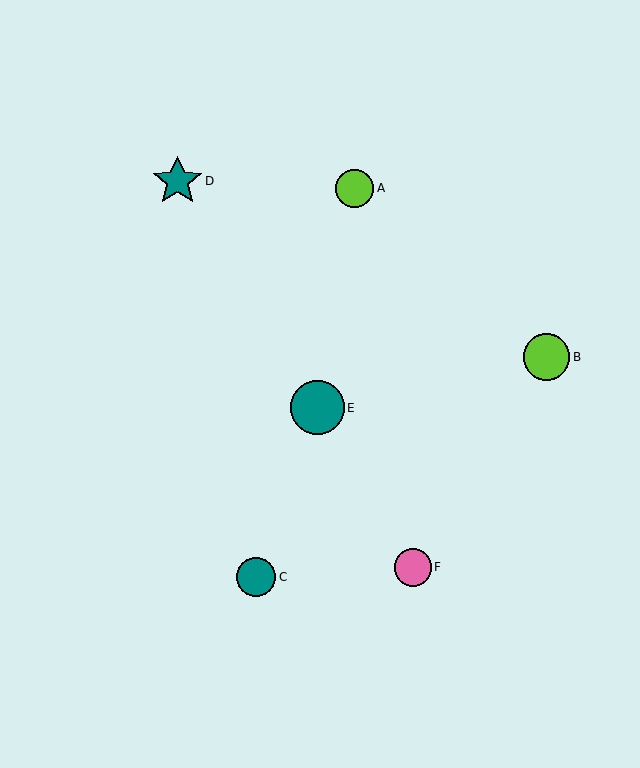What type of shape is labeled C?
Shape C is a teal circle.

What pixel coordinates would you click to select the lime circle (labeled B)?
Click at (546, 357) to select the lime circle B.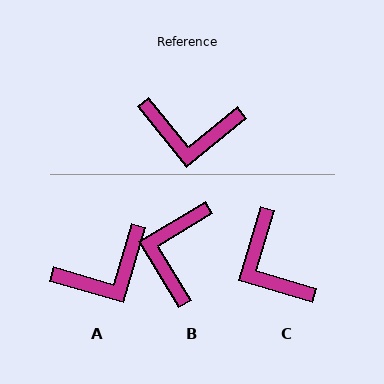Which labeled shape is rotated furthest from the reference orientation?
B, about 98 degrees away.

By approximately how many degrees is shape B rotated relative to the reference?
Approximately 98 degrees clockwise.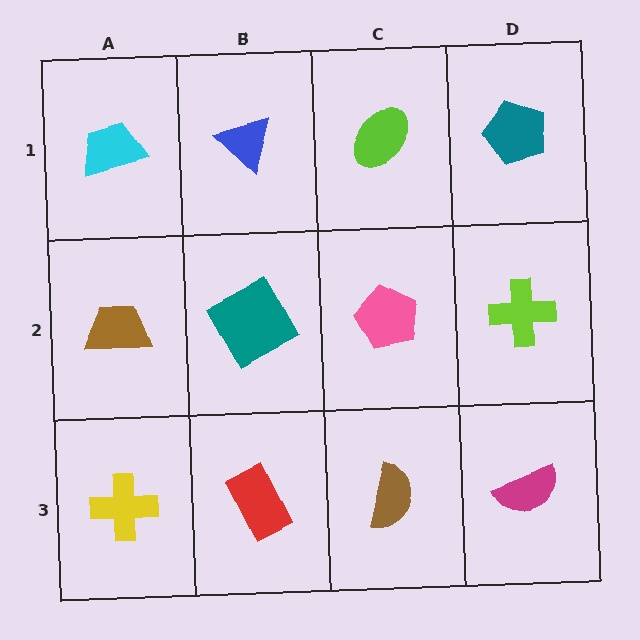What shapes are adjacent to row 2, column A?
A cyan trapezoid (row 1, column A), a yellow cross (row 3, column A), a teal square (row 2, column B).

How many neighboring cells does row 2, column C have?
4.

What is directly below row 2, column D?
A magenta semicircle.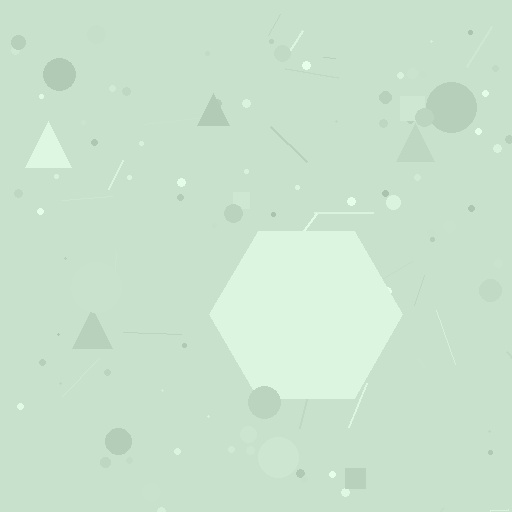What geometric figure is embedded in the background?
A hexagon is embedded in the background.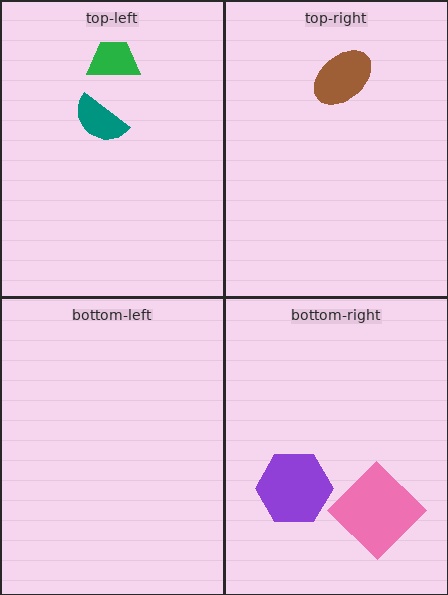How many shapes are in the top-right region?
1.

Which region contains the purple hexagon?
The bottom-right region.